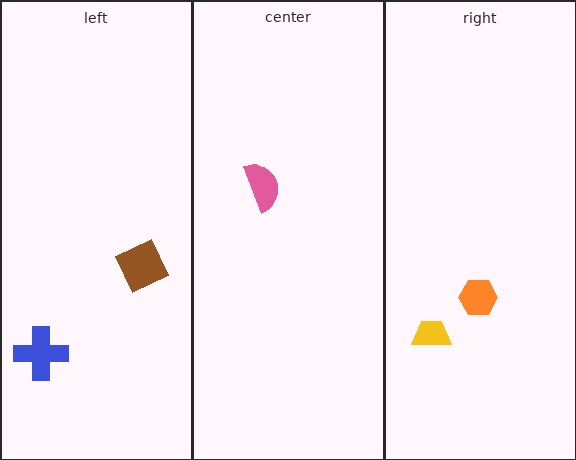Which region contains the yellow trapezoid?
The right region.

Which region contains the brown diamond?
The left region.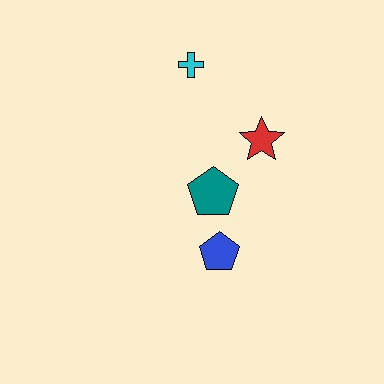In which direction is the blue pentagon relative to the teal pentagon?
The blue pentagon is below the teal pentagon.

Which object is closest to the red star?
The teal pentagon is closest to the red star.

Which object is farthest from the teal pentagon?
The cyan cross is farthest from the teal pentagon.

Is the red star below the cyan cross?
Yes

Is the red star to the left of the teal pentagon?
No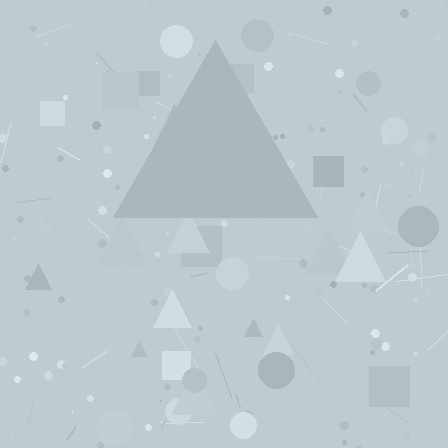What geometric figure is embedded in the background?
A triangle is embedded in the background.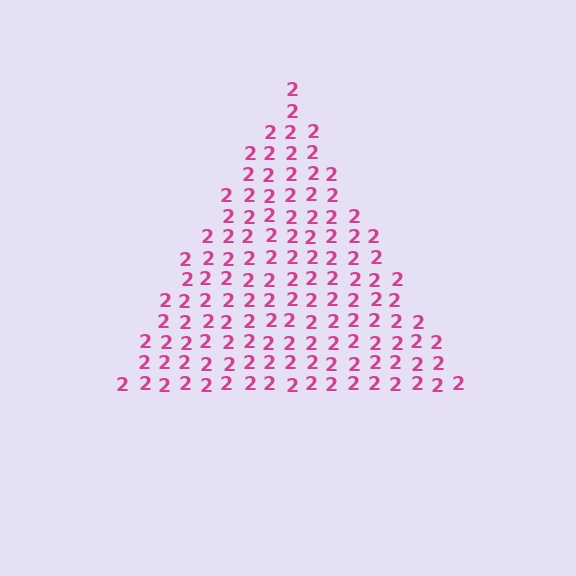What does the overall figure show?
The overall figure shows a triangle.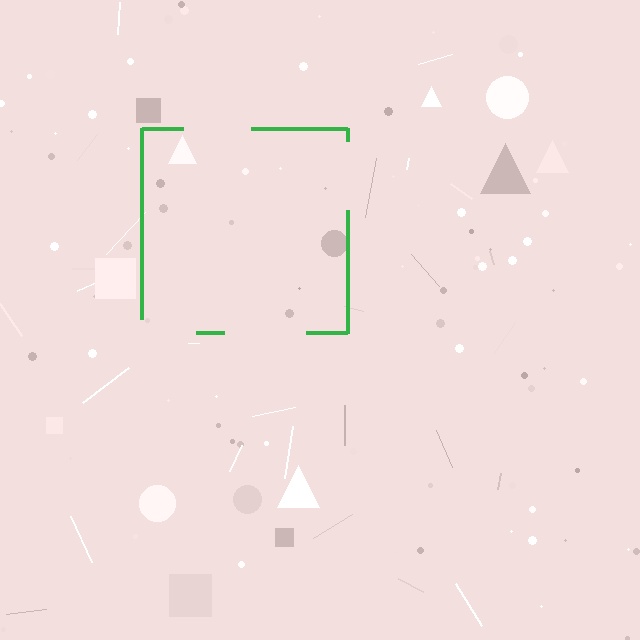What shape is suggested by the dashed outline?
The dashed outline suggests a square.